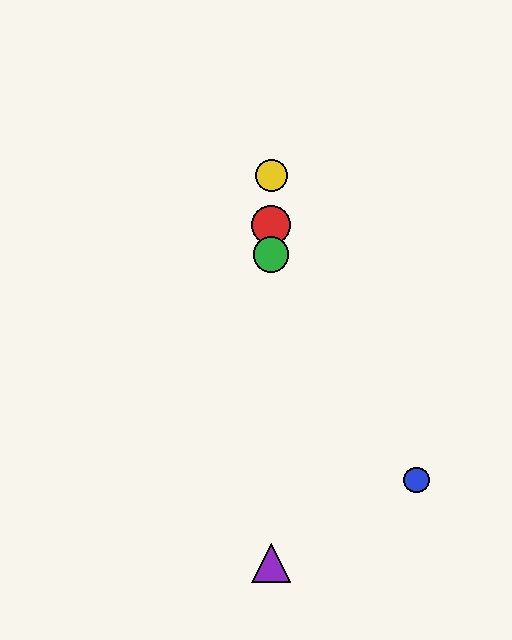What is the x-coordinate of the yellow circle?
The yellow circle is at x≈271.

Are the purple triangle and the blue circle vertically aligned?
No, the purple triangle is at x≈271 and the blue circle is at x≈417.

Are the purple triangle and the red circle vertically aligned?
Yes, both are at x≈271.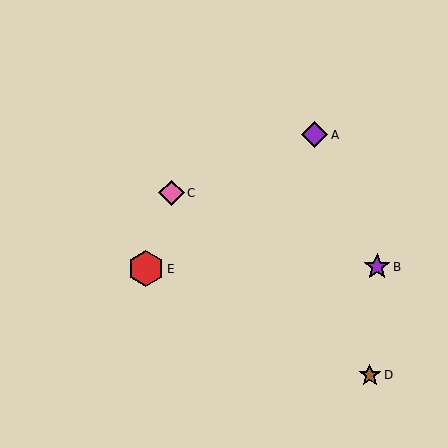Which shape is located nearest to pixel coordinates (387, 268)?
The purple star (labeled B) at (377, 267) is nearest to that location.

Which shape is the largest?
The red hexagon (labeled E) is the largest.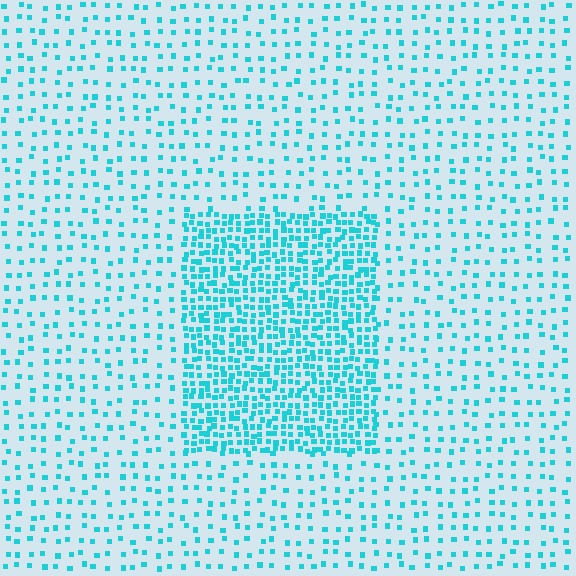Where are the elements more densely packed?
The elements are more densely packed inside the rectangle boundary.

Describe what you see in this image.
The image contains small cyan elements arranged at two different densities. A rectangle-shaped region is visible where the elements are more densely packed than the surrounding area.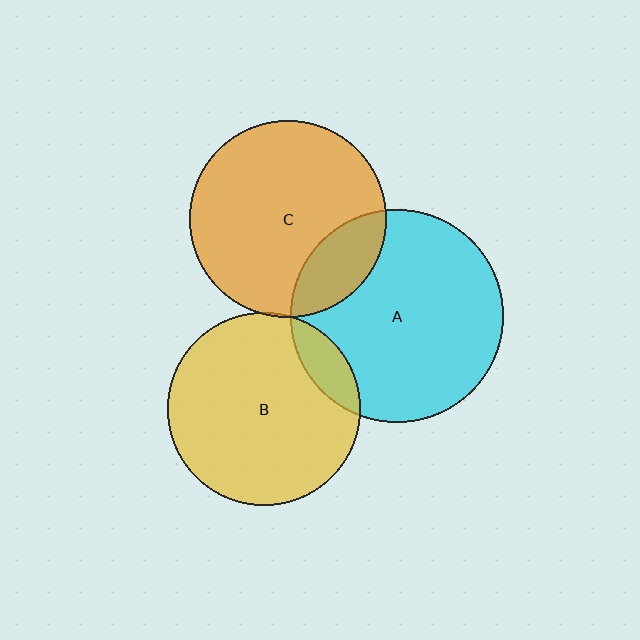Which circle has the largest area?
Circle A (cyan).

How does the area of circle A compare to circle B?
Approximately 1.2 times.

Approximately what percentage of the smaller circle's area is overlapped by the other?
Approximately 10%.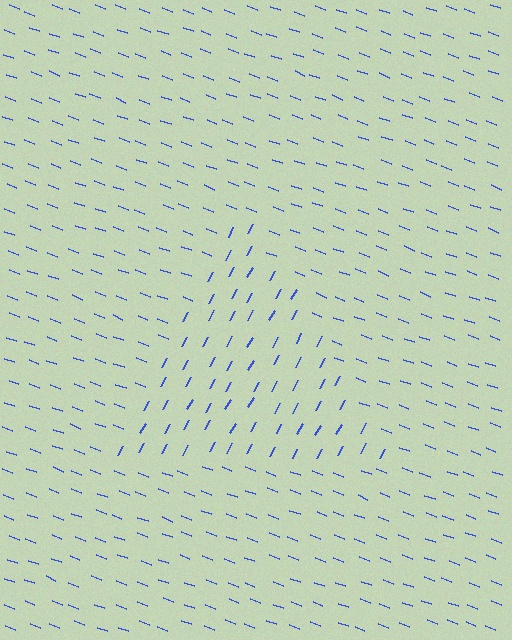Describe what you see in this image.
The image is filled with small blue line segments. A triangle region in the image has lines oriented differently from the surrounding lines, creating a visible texture boundary.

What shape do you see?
I see a triangle.